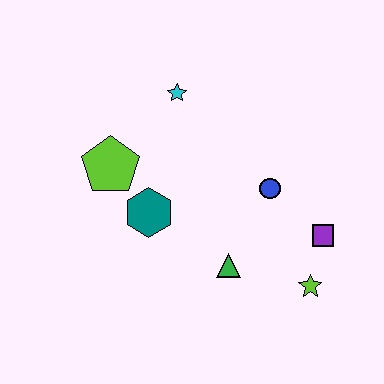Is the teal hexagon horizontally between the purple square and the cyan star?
No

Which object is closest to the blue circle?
The purple square is closest to the blue circle.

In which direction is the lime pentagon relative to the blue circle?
The lime pentagon is to the left of the blue circle.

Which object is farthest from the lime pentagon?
The lime star is farthest from the lime pentagon.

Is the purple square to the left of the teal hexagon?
No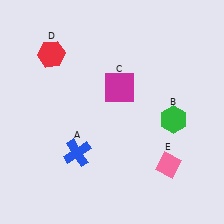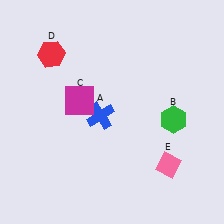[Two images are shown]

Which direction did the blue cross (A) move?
The blue cross (A) moved up.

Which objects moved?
The objects that moved are: the blue cross (A), the magenta square (C).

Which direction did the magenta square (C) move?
The magenta square (C) moved left.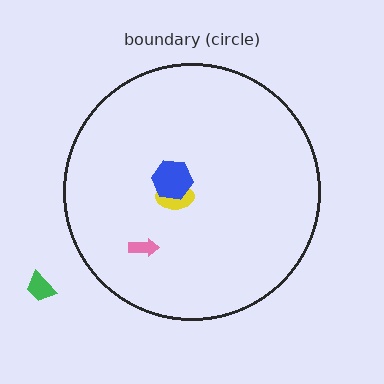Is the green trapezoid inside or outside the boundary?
Outside.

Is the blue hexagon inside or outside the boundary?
Inside.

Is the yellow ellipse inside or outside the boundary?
Inside.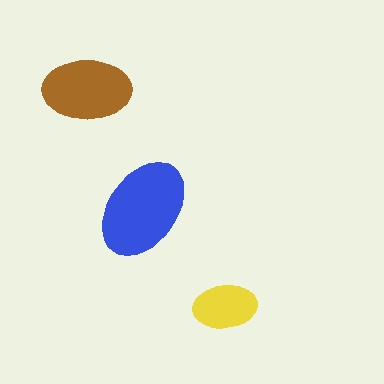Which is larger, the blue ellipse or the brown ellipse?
The blue one.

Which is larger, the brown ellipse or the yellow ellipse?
The brown one.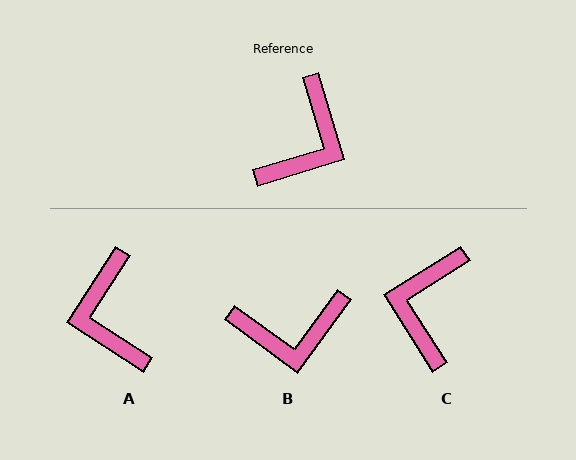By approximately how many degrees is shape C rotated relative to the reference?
Approximately 164 degrees clockwise.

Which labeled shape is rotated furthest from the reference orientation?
C, about 164 degrees away.